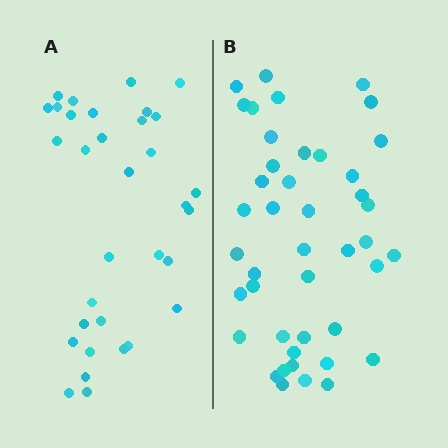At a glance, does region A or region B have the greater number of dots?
Region B (the right region) has more dots.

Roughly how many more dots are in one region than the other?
Region B has roughly 10 or so more dots than region A.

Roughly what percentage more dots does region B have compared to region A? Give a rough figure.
About 30% more.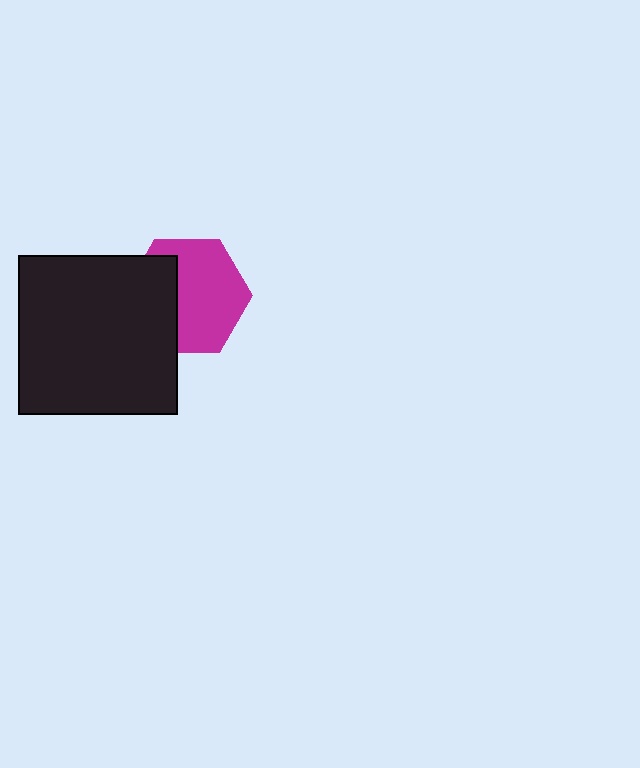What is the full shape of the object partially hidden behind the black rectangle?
The partially hidden object is a magenta hexagon.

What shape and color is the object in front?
The object in front is a black rectangle.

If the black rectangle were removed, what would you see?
You would see the complete magenta hexagon.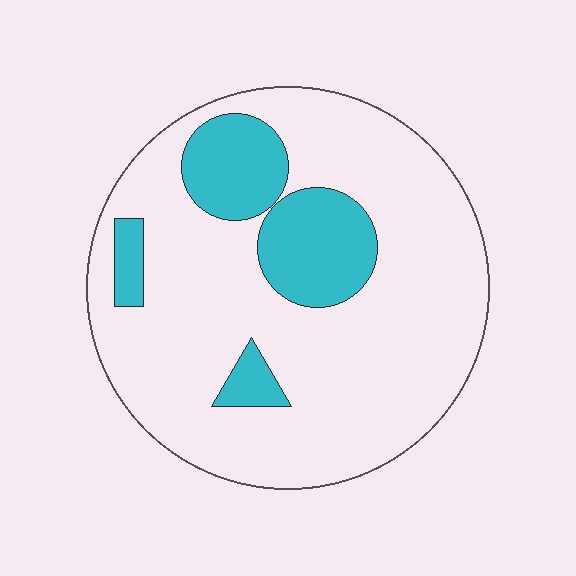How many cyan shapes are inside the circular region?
4.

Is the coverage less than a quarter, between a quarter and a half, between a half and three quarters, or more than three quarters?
Less than a quarter.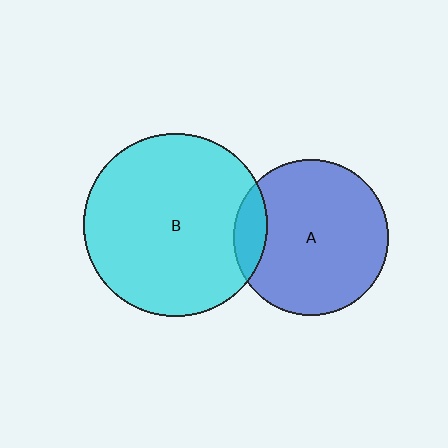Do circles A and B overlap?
Yes.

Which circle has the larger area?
Circle B (cyan).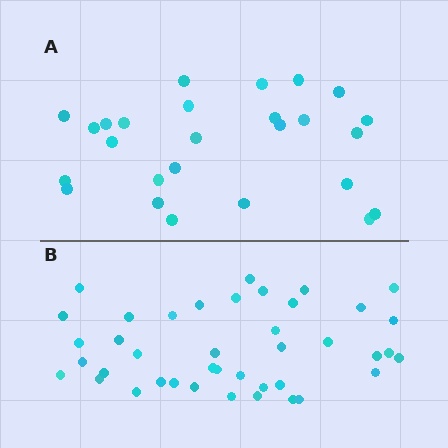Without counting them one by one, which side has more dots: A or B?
Region B (the bottom region) has more dots.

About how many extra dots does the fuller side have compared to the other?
Region B has approximately 15 more dots than region A.